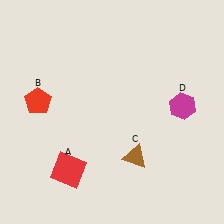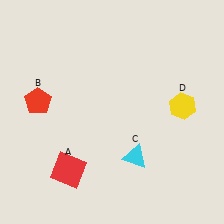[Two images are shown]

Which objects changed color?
C changed from brown to cyan. D changed from magenta to yellow.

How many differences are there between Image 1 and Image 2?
There are 2 differences between the two images.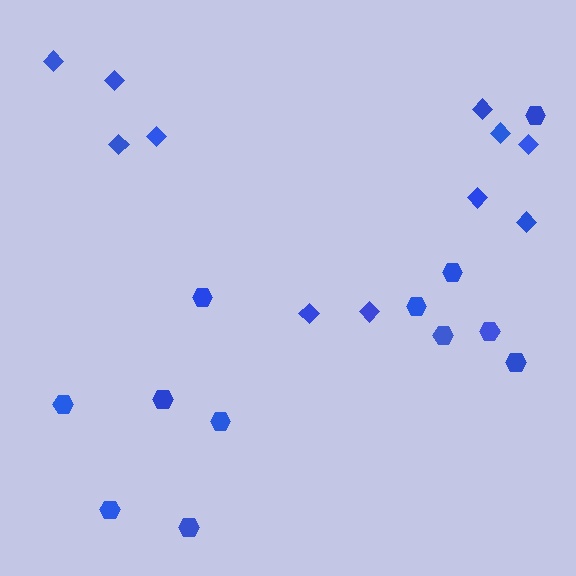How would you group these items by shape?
There are 2 groups: one group of hexagons (12) and one group of diamonds (11).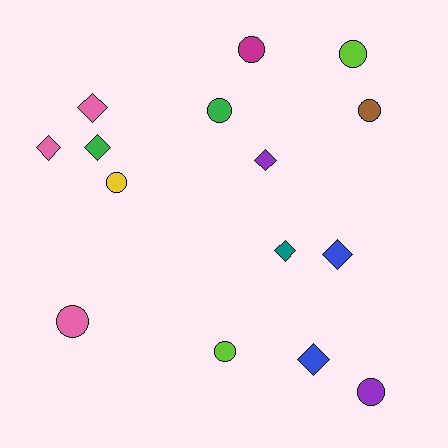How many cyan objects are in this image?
There are no cyan objects.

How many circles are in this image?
There are 8 circles.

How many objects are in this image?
There are 15 objects.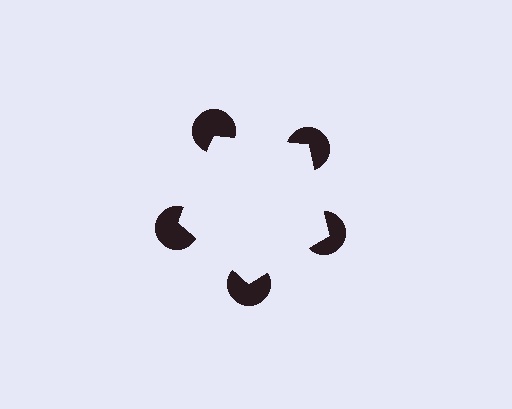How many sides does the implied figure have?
5 sides.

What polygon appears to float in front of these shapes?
An illusory pentagon — its edges are inferred from the aligned wedge cuts in the pac-man discs, not physically drawn.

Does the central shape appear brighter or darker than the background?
It typically appears slightly brighter than the background, even though no actual brightness change is drawn.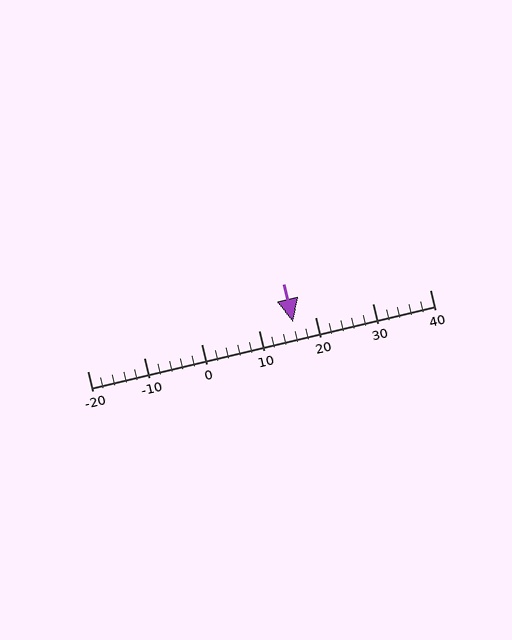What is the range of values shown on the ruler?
The ruler shows values from -20 to 40.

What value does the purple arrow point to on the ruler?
The purple arrow points to approximately 16.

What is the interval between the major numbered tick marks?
The major tick marks are spaced 10 units apart.